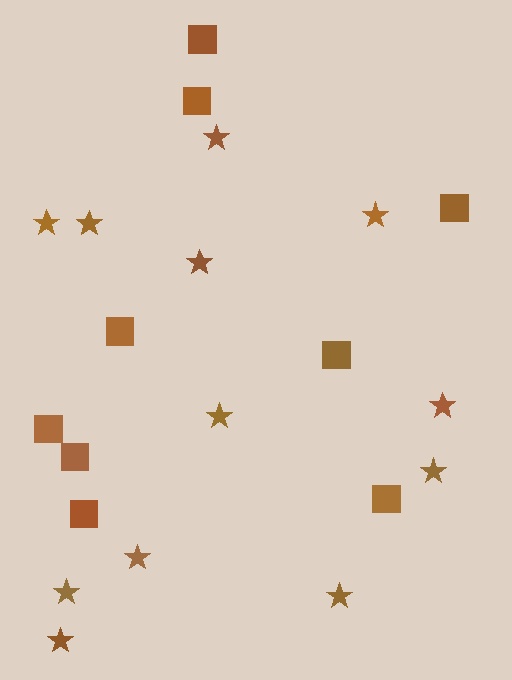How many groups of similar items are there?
There are 2 groups: one group of squares (9) and one group of stars (12).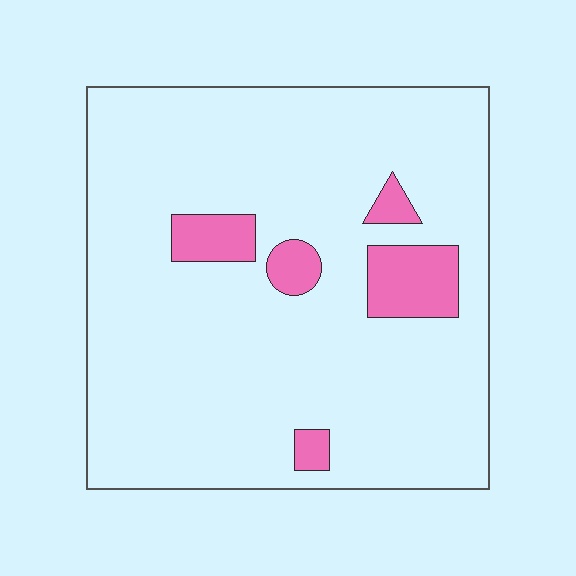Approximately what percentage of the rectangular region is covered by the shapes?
Approximately 10%.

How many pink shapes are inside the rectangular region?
5.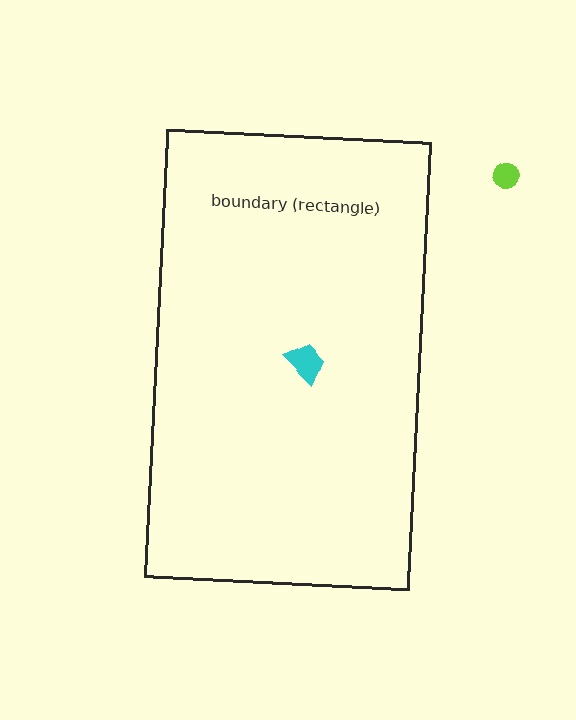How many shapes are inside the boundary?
1 inside, 1 outside.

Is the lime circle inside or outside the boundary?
Outside.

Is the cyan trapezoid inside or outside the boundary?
Inside.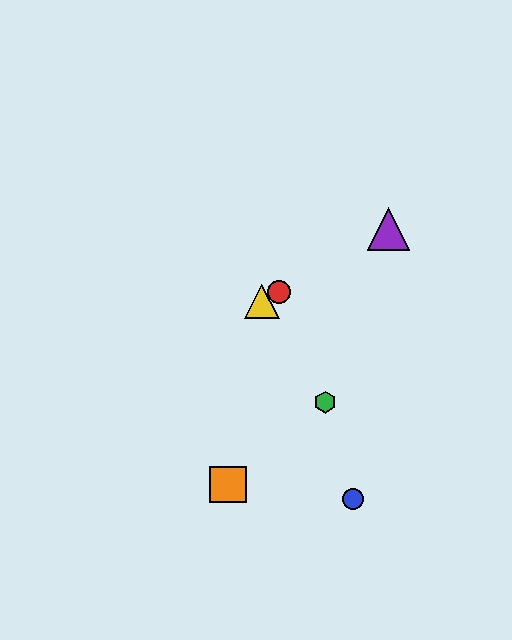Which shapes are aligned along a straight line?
The red circle, the yellow triangle, the purple triangle are aligned along a straight line.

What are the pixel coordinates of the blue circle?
The blue circle is at (353, 499).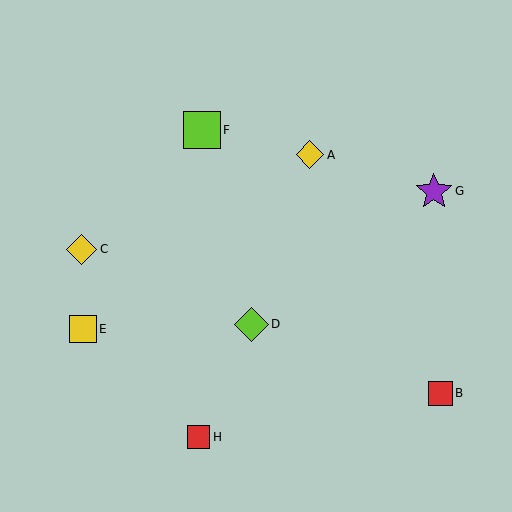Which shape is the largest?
The lime square (labeled F) is the largest.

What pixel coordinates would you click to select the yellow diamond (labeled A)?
Click at (310, 155) to select the yellow diamond A.